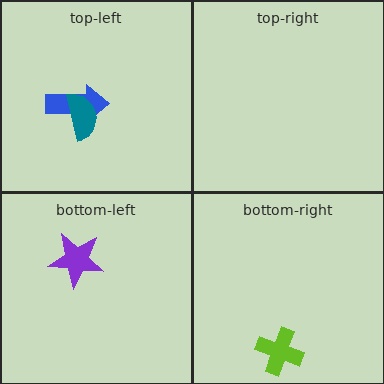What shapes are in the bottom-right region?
The lime cross.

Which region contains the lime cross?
The bottom-right region.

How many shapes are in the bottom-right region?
1.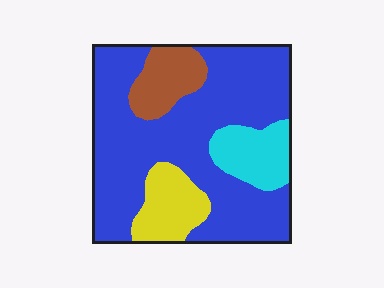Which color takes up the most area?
Blue, at roughly 65%.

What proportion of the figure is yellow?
Yellow covers around 10% of the figure.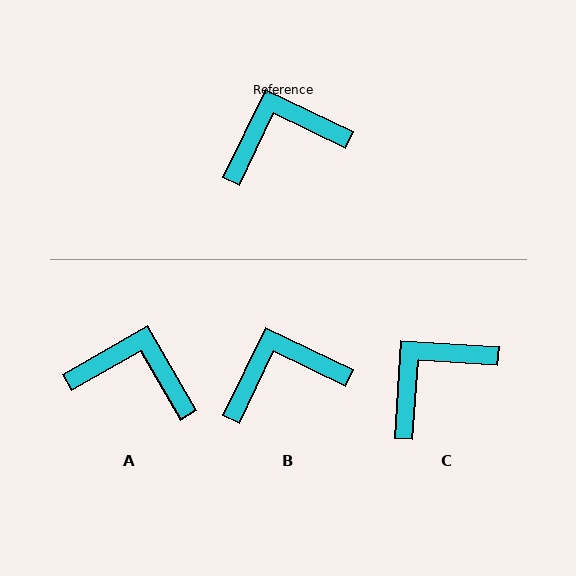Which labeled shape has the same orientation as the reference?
B.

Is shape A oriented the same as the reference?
No, it is off by about 34 degrees.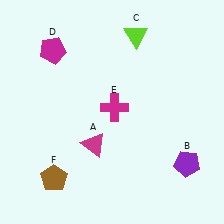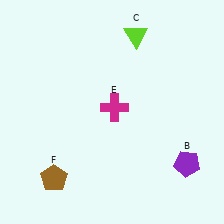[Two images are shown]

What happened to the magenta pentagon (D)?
The magenta pentagon (D) was removed in Image 2. It was in the top-left area of Image 1.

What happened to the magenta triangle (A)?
The magenta triangle (A) was removed in Image 2. It was in the bottom-left area of Image 1.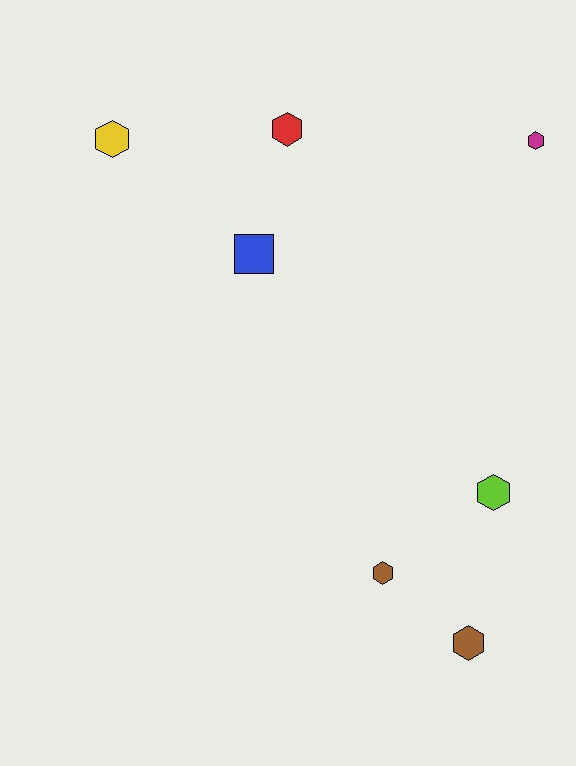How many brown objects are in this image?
There are 2 brown objects.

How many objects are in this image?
There are 7 objects.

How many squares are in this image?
There is 1 square.